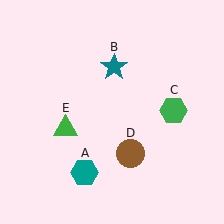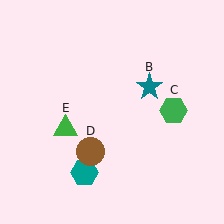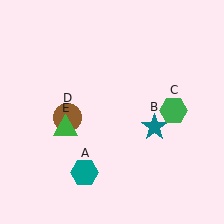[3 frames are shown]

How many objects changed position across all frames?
2 objects changed position: teal star (object B), brown circle (object D).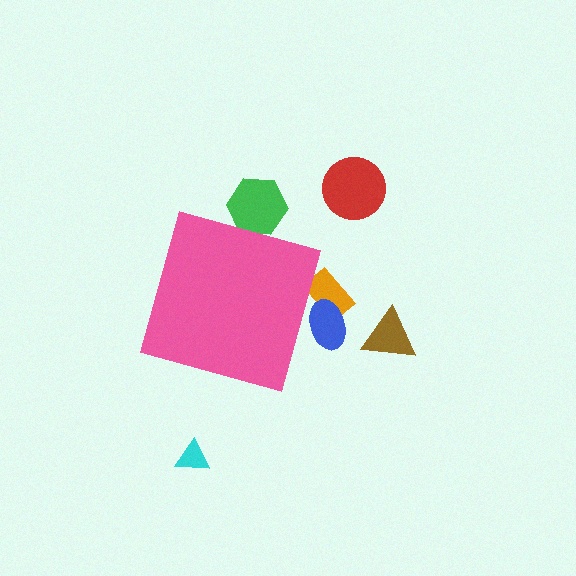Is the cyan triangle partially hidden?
No, the cyan triangle is fully visible.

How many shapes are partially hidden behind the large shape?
3 shapes are partially hidden.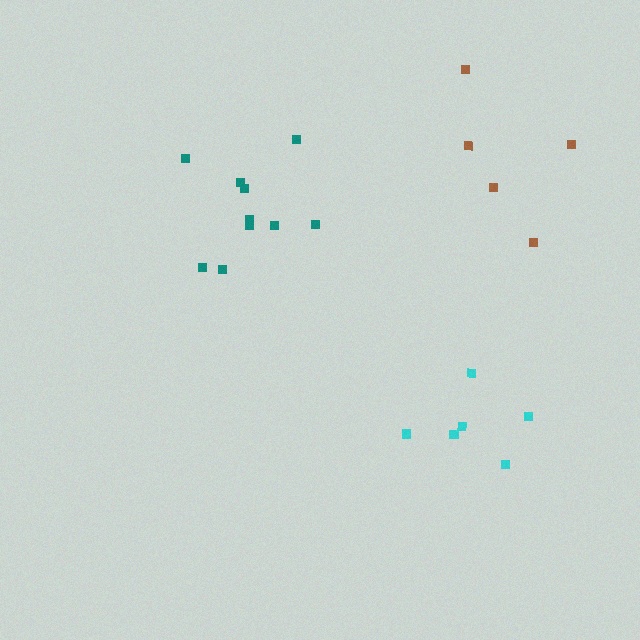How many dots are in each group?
Group 1: 10 dots, Group 2: 6 dots, Group 3: 5 dots (21 total).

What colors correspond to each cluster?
The clusters are colored: teal, cyan, brown.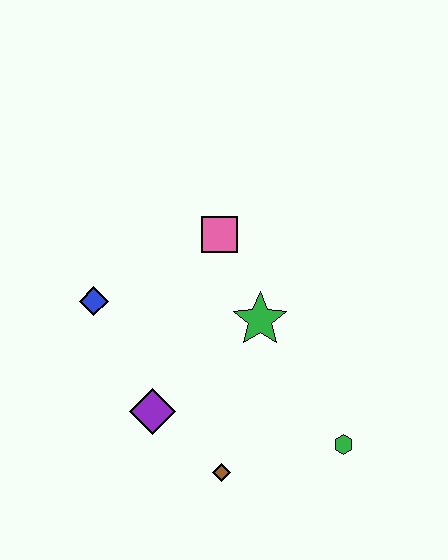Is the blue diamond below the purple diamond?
No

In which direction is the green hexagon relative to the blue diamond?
The green hexagon is to the right of the blue diamond.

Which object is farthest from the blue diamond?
The green hexagon is farthest from the blue diamond.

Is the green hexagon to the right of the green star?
Yes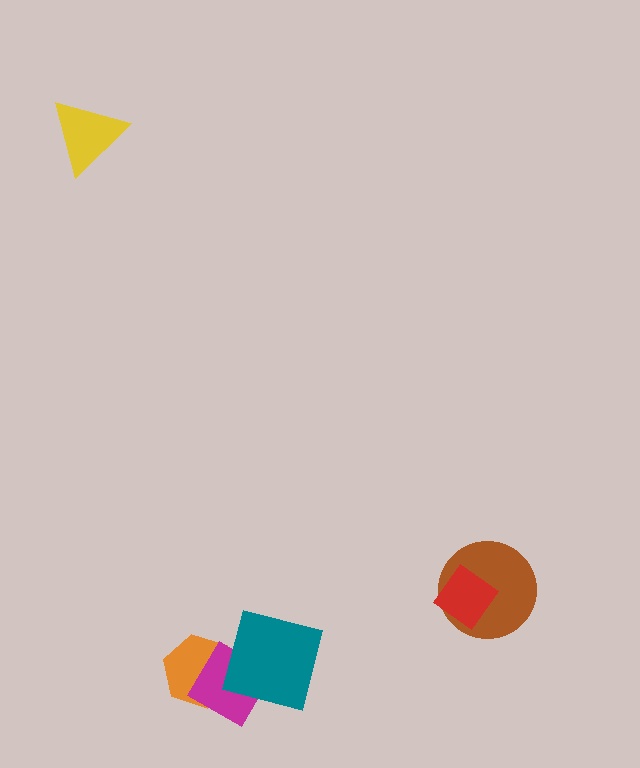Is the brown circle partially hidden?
Yes, it is partially covered by another shape.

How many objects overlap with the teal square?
1 object overlaps with the teal square.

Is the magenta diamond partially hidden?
Yes, it is partially covered by another shape.